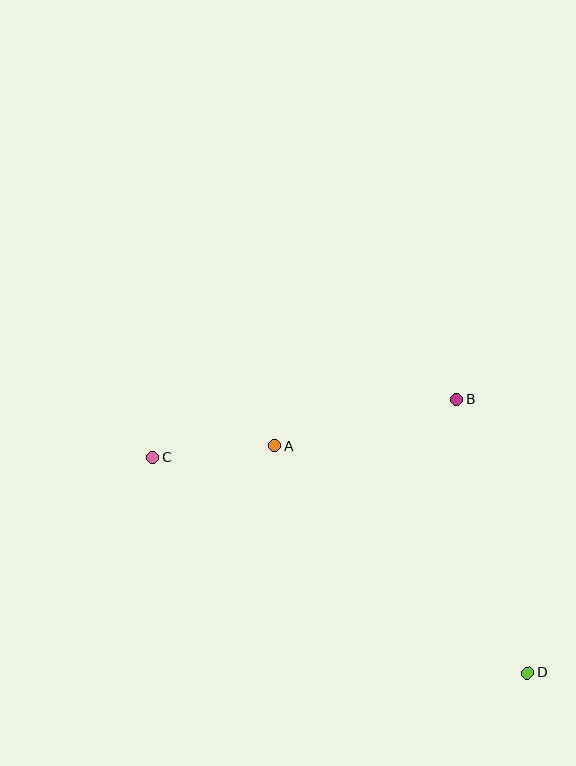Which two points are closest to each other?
Points A and C are closest to each other.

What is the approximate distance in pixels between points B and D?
The distance between B and D is approximately 282 pixels.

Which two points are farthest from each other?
Points C and D are farthest from each other.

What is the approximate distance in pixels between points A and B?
The distance between A and B is approximately 188 pixels.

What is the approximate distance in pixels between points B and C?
The distance between B and C is approximately 310 pixels.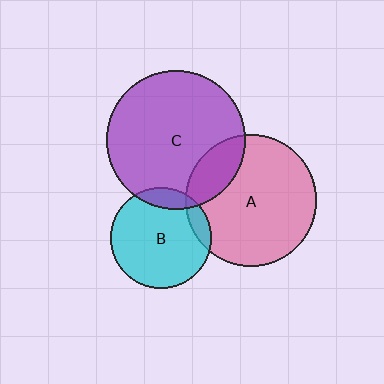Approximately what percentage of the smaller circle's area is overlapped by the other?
Approximately 20%.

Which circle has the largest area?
Circle C (purple).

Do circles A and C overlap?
Yes.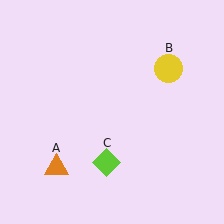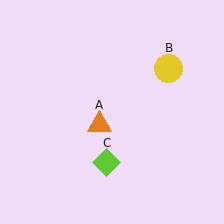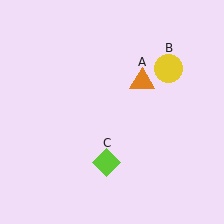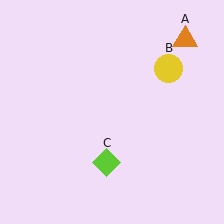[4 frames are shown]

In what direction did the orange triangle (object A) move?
The orange triangle (object A) moved up and to the right.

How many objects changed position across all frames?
1 object changed position: orange triangle (object A).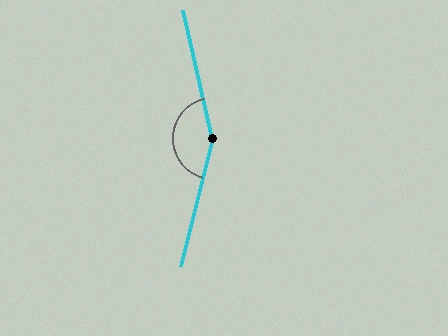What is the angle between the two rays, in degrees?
Approximately 153 degrees.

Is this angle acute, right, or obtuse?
It is obtuse.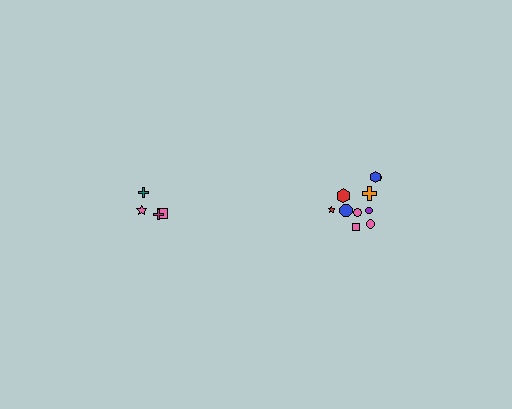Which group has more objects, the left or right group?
The right group.